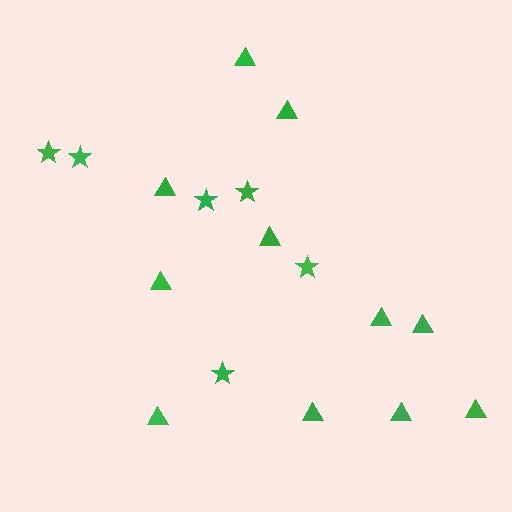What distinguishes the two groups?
There are 2 groups: one group of triangles (11) and one group of stars (6).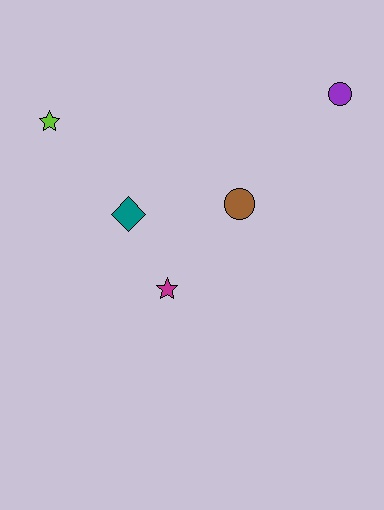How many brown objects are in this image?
There is 1 brown object.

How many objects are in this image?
There are 5 objects.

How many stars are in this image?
There are 2 stars.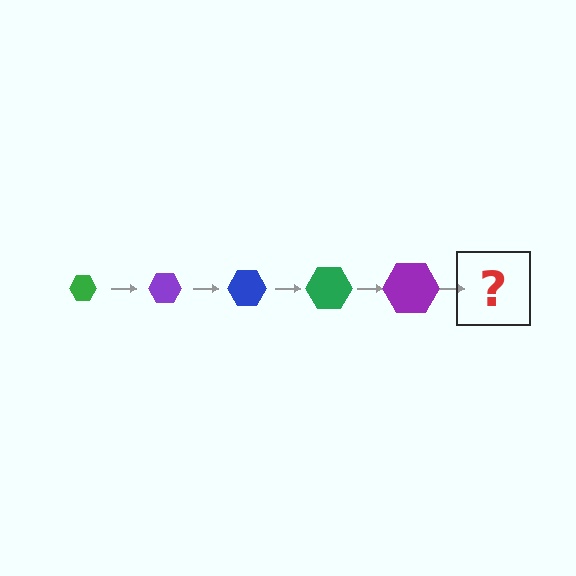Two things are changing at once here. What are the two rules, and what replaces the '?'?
The two rules are that the hexagon grows larger each step and the color cycles through green, purple, and blue. The '?' should be a blue hexagon, larger than the previous one.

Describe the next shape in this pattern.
It should be a blue hexagon, larger than the previous one.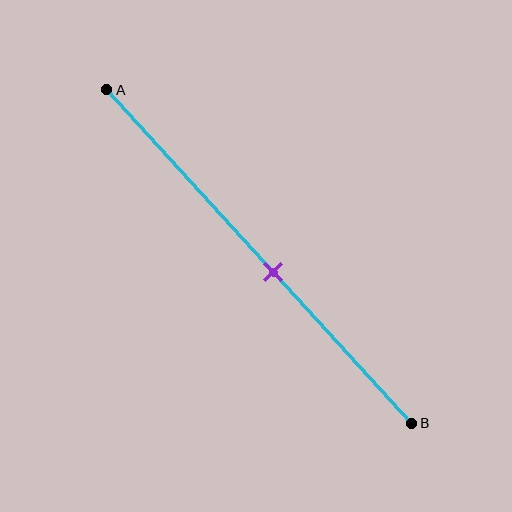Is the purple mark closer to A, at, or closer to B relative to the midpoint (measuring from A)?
The purple mark is closer to point B than the midpoint of segment AB.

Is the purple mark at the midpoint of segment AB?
No, the mark is at about 55% from A, not at the 50% midpoint.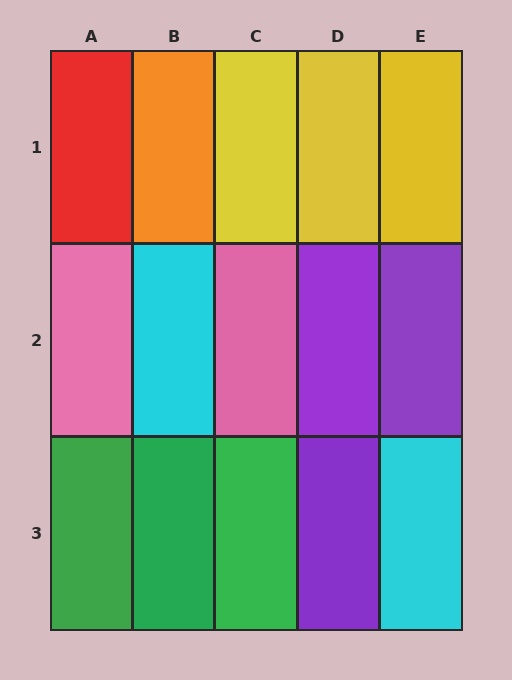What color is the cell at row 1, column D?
Yellow.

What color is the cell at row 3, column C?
Green.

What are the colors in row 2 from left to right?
Pink, cyan, pink, purple, purple.